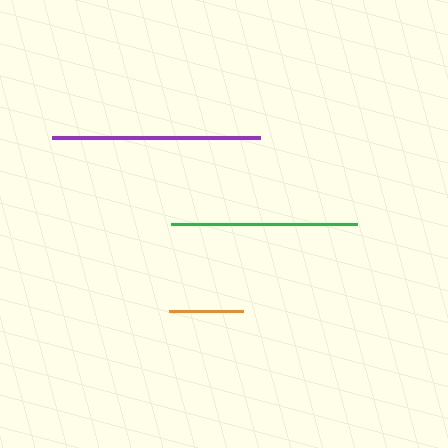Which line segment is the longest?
The purple line is the longest at approximately 208 pixels.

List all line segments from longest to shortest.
From longest to shortest: purple, green, orange.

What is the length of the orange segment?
The orange segment is approximately 75 pixels long.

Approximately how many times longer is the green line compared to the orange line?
The green line is approximately 2.5 times the length of the orange line.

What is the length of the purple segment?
The purple segment is approximately 208 pixels long.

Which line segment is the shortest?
The orange line is the shortest at approximately 75 pixels.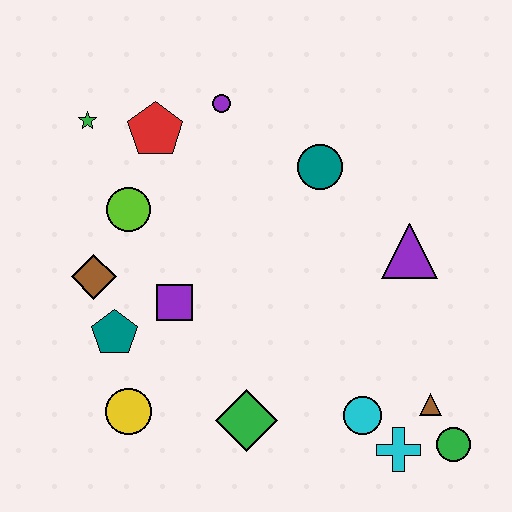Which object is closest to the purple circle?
The red pentagon is closest to the purple circle.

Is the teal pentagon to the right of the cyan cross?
No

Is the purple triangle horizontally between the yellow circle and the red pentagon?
No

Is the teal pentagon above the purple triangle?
No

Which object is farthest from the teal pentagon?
The green circle is farthest from the teal pentagon.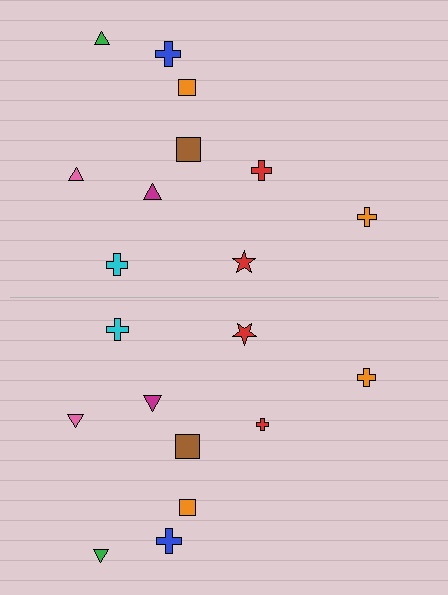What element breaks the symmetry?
The red cross on the bottom side has a different size than its mirror counterpart.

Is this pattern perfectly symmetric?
No, the pattern is not perfectly symmetric. The red cross on the bottom side has a different size than its mirror counterpart.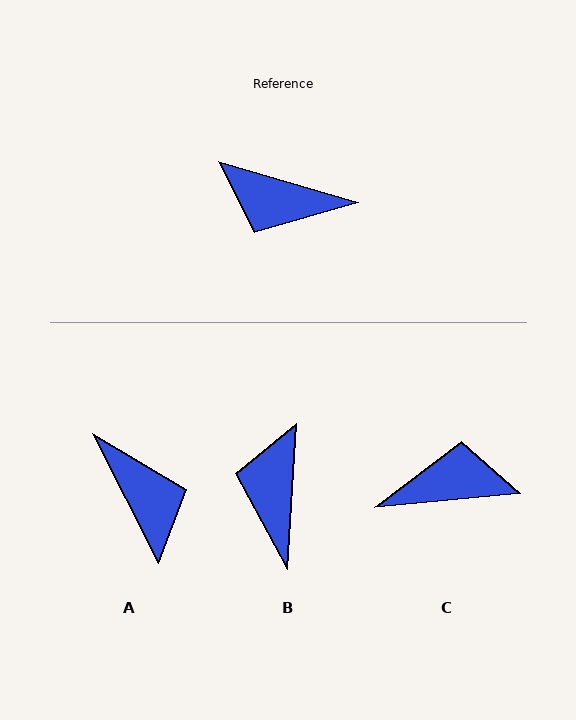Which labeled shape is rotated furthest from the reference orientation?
C, about 159 degrees away.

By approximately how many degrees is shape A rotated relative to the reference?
Approximately 133 degrees counter-clockwise.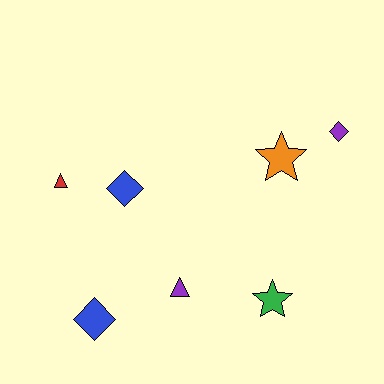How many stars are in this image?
There are 2 stars.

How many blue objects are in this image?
There are 2 blue objects.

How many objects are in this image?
There are 7 objects.